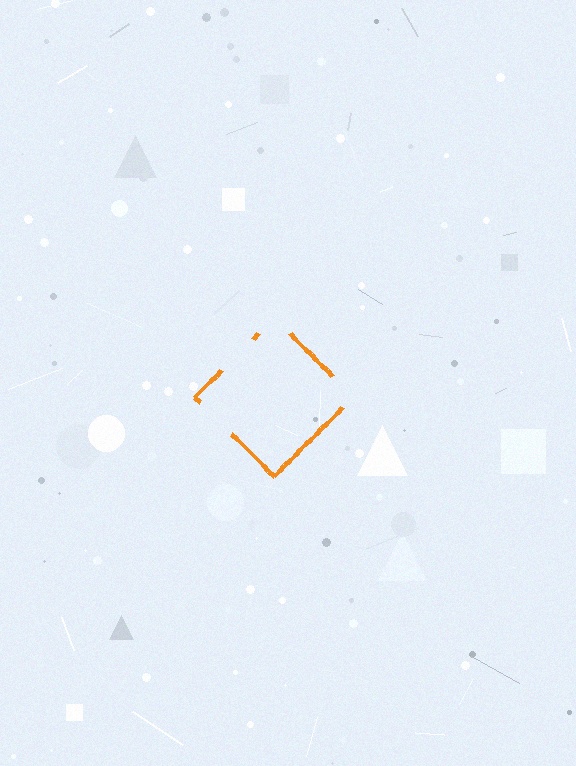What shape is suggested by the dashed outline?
The dashed outline suggests a diamond.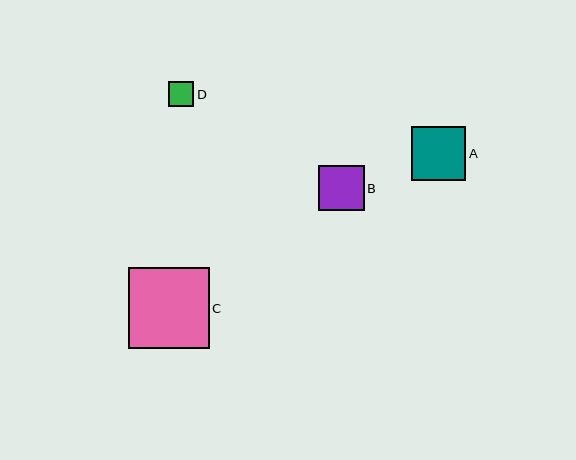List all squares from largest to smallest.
From largest to smallest: C, A, B, D.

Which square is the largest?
Square C is the largest with a size of approximately 80 pixels.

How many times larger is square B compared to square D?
Square B is approximately 1.8 times the size of square D.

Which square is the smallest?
Square D is the smallest with a size of approximately 25 pixels.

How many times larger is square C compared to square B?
Square C is approximately 1.8 times the size of square B.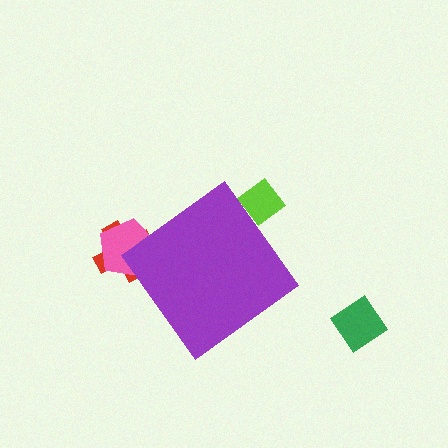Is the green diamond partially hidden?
No, the green diamond is fully visible.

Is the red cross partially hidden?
Yes, the red cross is partially hidden behind the purple diamond.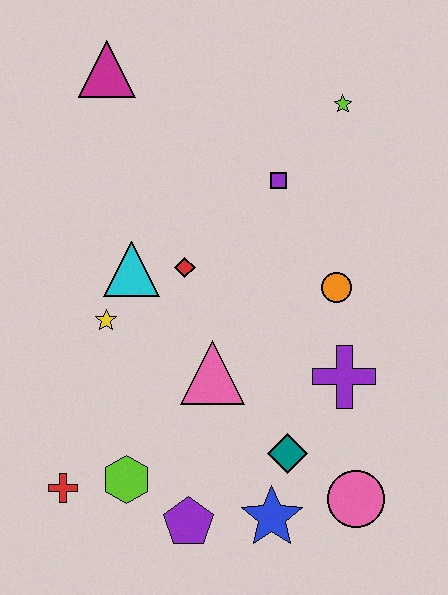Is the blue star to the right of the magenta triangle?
Yes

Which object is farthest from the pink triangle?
The magenta triangle is farthest from the pink triangle.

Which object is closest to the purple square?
The lime star is closest to the purple square.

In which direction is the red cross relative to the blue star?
The red cross is to the left of the blue star.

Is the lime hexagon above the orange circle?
No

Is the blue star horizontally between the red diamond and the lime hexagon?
No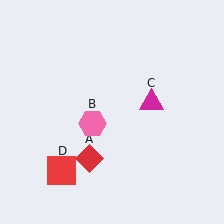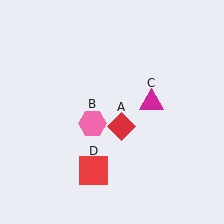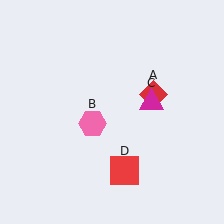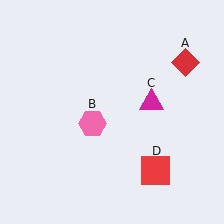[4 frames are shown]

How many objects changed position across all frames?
2 objects changed position: red diamond (object A), red square (object D).